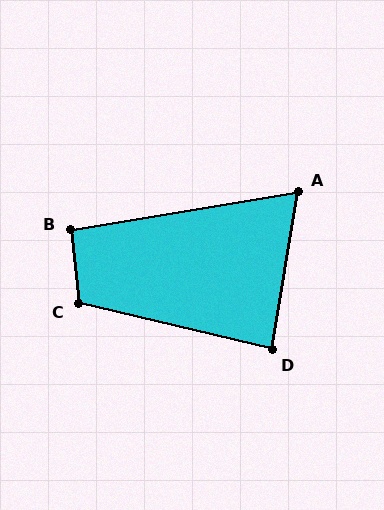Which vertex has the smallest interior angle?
A, at approximately 71 degrees.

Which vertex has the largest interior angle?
C, at approximately 109 degrees.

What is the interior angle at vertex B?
Approximately 94 degrees (approximately right).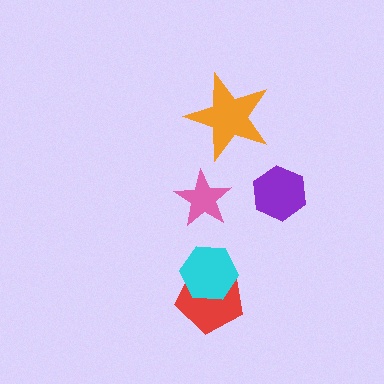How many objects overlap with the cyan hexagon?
1 object overlaps with the cyan hexagon.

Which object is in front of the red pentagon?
The cyan hexagon is in front of the red pentagon.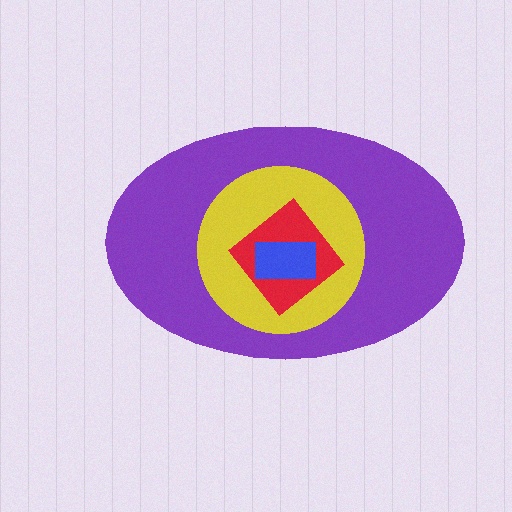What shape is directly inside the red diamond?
The blue rectangle.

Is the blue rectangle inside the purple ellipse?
Yes.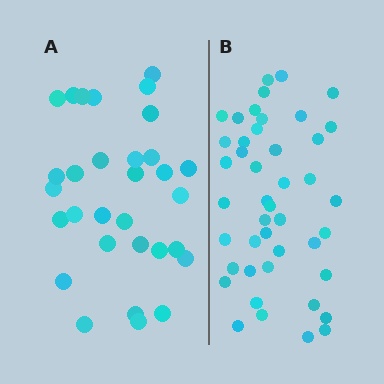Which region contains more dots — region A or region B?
Region B (the right region) has more dots.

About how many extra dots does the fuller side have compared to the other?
Region B has approximately 15 more dots than region A.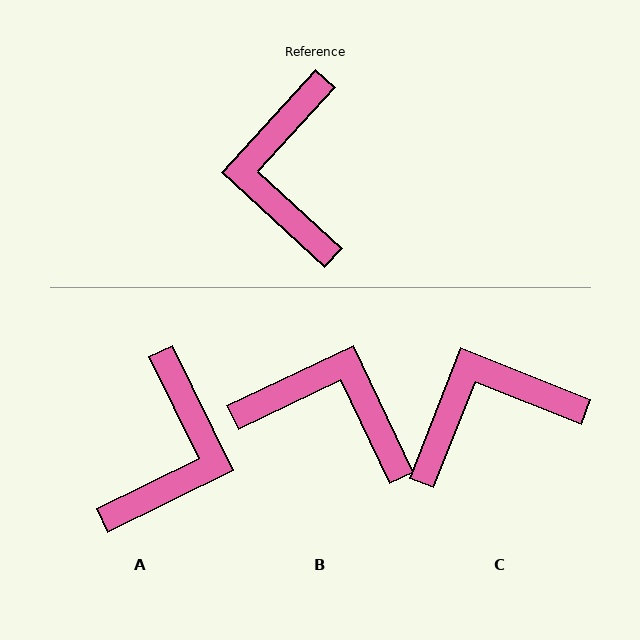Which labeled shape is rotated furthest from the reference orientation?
A, about 159 degrees away.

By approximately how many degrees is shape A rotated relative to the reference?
Approximately 159 degrees counter-clockwise.